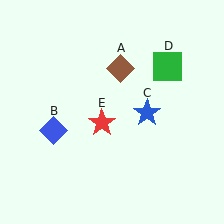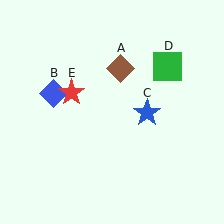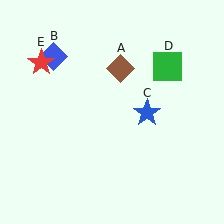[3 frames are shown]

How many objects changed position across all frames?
2 objects changed position: blue diamond (object B), red star (object E).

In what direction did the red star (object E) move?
The red star (object E) moved up and to the left.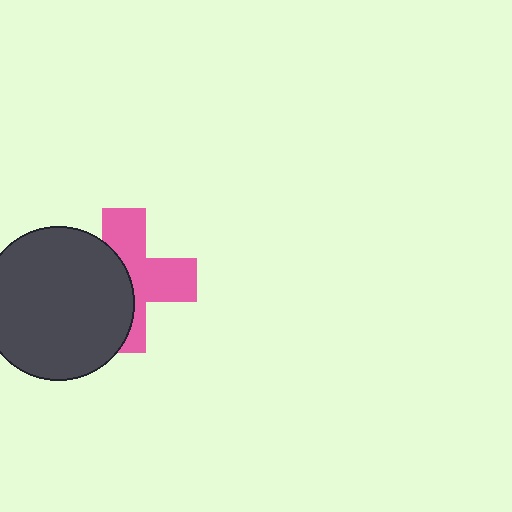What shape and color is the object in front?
The object in front is a dark gray circle.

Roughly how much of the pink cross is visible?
About half of it is visible (roughly 53%).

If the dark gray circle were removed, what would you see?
You would see the complete pink cross.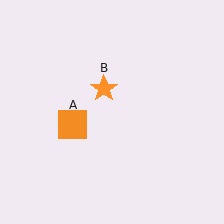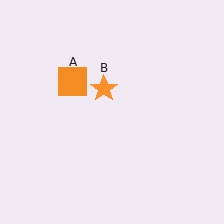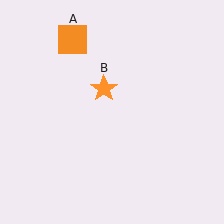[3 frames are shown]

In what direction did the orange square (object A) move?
The orange square (object A) moved up.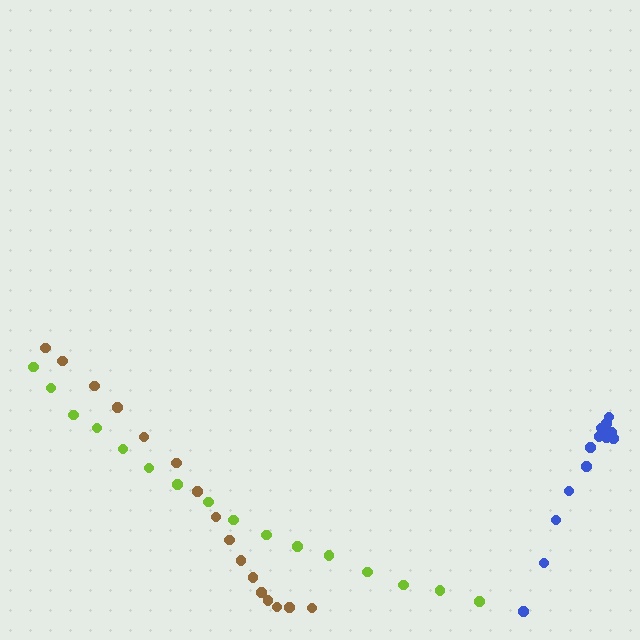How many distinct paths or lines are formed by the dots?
There are 3 distinct paths.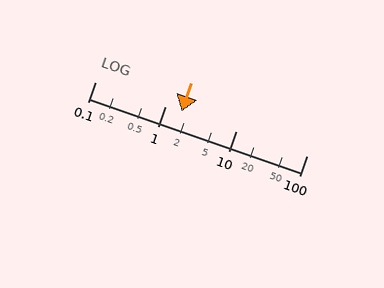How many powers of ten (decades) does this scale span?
The scale spans 3 decades, from 0.1 to 100.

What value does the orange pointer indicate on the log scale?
The pointer indicates approximately 1.7.